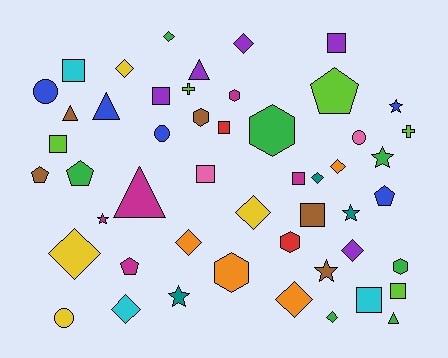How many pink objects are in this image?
There are 2 pink objects.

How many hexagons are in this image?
There are 6 hexagons.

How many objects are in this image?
There are 50 objects.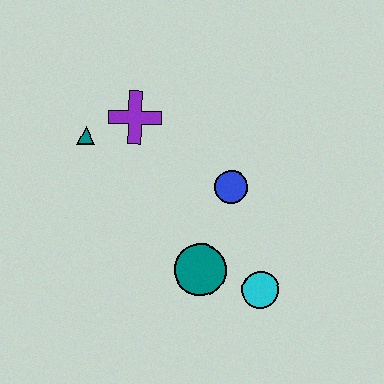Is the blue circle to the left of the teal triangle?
No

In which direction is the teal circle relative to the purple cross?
The teal circle is below the purple cross.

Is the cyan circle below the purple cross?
Yes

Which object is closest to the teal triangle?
The purple cross is closest to the teal triangle.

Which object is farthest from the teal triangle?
The cyan circle is farthest from the teal triangle.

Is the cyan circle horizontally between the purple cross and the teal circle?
No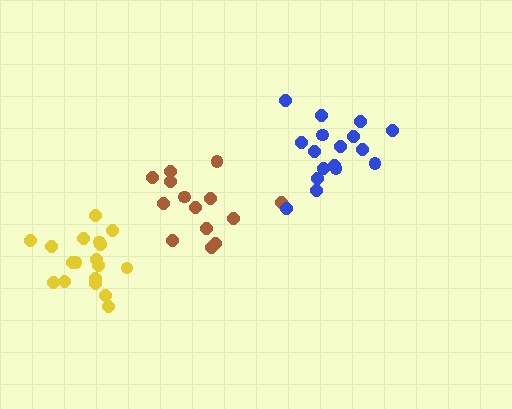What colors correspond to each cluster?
The clusters are colored: yellow, brown, blue.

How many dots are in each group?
Group 1: 18 dots, Group 2: 14 dots, Group 3: 17 dots (49 total).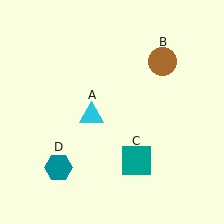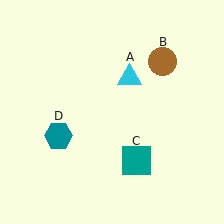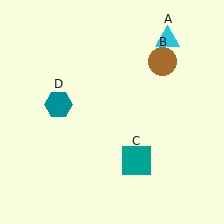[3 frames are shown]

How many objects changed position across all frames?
2 objects changed position: cyan triangle (object A), teal hexagon (object D).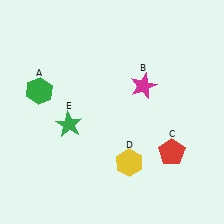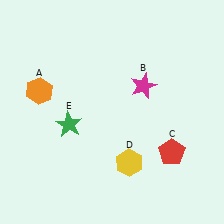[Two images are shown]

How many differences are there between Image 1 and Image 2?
There is 1 difference between the two images.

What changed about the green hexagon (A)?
In Image 1, A is green. In Image 2, it changed to orange.